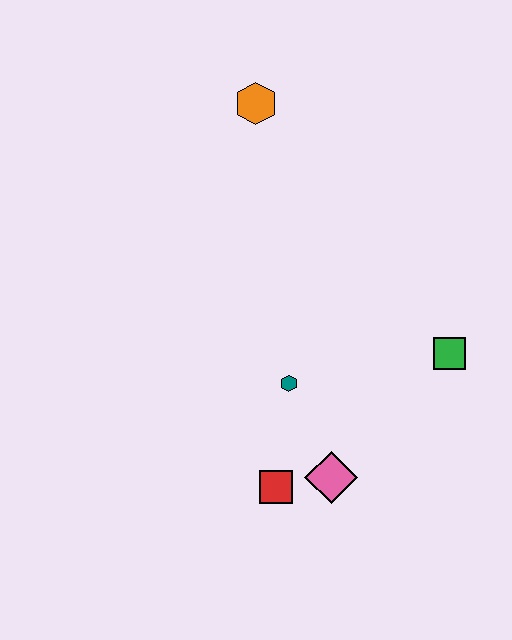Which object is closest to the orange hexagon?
The teal hexagon is closest to the orange hexagon.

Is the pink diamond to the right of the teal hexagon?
Yes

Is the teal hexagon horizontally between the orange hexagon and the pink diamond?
Yes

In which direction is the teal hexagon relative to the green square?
The teal hexagon is to the left of the green square.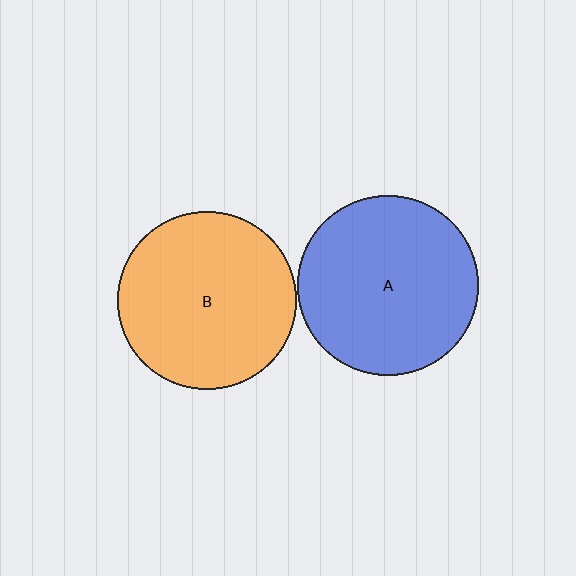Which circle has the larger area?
Circle A (blue).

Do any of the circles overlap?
No, none of the circles overlap.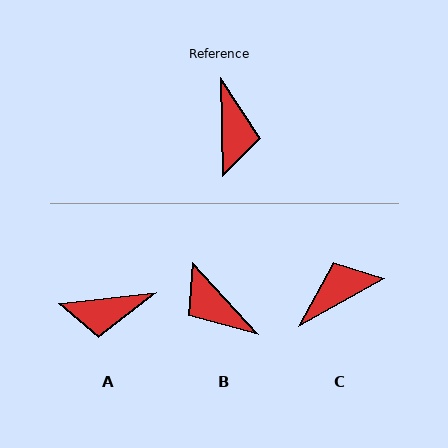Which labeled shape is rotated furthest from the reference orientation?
B, about 139 degrees away.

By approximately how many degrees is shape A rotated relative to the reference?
Approximately 85 degrees clockwise.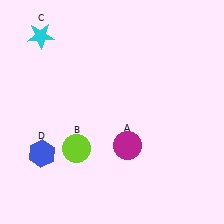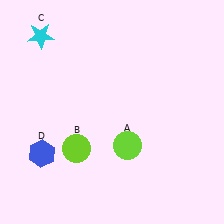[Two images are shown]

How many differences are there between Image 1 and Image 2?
There is 1 difference between the two images.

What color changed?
The circle (A) changed from magenta in Image 1 to lime in Image 2.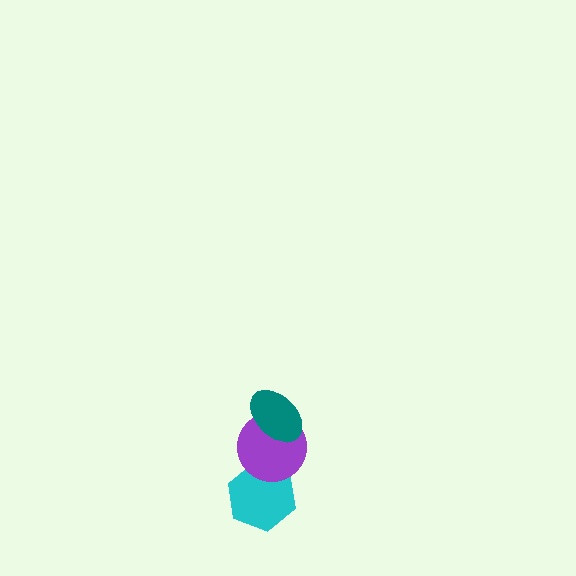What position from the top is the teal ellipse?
The teal ellipse is 1st from the top.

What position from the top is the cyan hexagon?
The cyan hexagon is 3rd from the top.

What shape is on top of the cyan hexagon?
The purple circle is on top of the cyan hexagon.